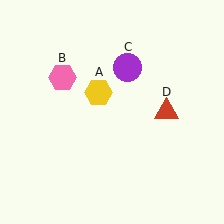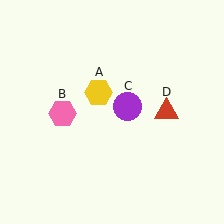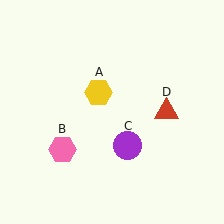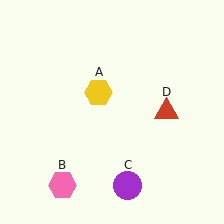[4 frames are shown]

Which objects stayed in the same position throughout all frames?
Yellow hexagon (object A) and red triangle (object D) remained stationary.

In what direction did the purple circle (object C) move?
The purple circle (object C) moved down.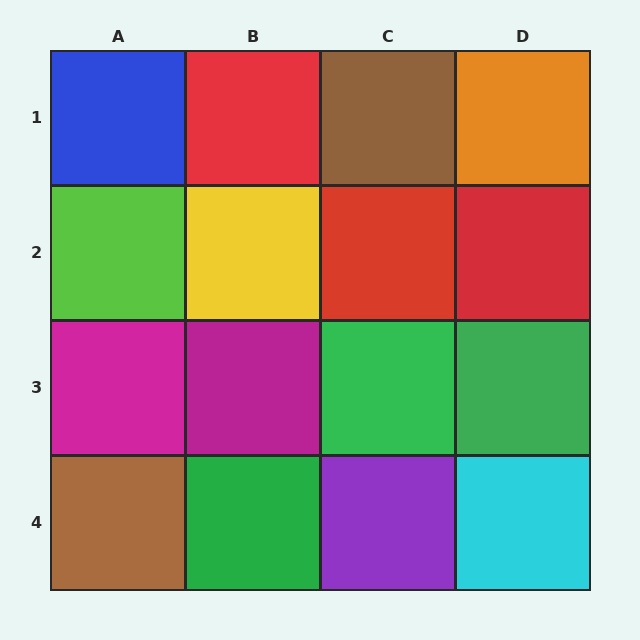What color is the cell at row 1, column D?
Orange.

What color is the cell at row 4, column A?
Brown.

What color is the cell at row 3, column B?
Magenta.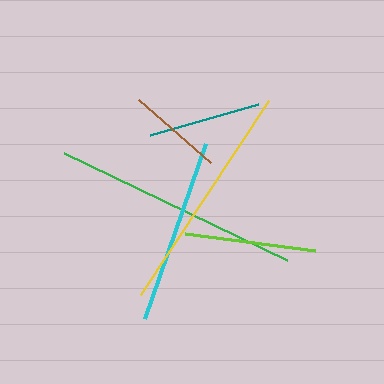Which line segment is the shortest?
The brown line is the shortest at approximately 96 pixels.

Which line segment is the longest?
The green line is the longest at approximately 249 pixels.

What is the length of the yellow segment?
The yellow segment is approximately 232 pixels long.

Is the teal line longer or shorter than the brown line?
The teal line is longer than the brown line.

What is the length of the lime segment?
The lime segment is approximately 131 pixels long.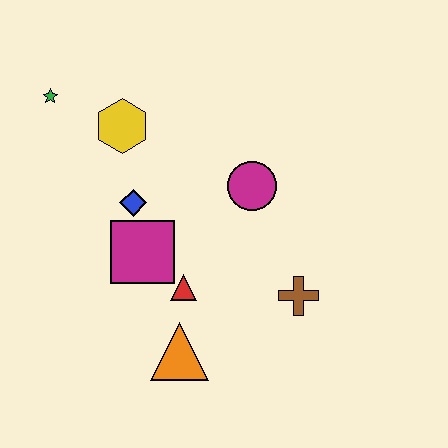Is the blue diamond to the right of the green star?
Yes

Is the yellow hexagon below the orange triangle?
No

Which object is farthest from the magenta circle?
The green star is farthest from the magenta circle.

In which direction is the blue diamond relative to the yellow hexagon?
The blue diamond is below the yellow hexagon.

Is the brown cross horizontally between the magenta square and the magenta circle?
No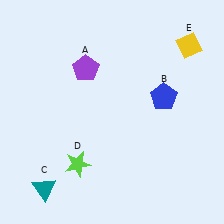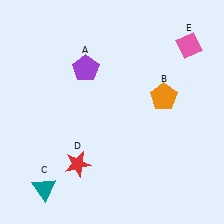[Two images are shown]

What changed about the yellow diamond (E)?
In Image 1, E is yellow. In Image 2, it changed to pink.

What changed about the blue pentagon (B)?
In Image 1, B is blue. In Image 2, it changed to orange.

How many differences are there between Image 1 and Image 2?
There are 3 differences between the two images.